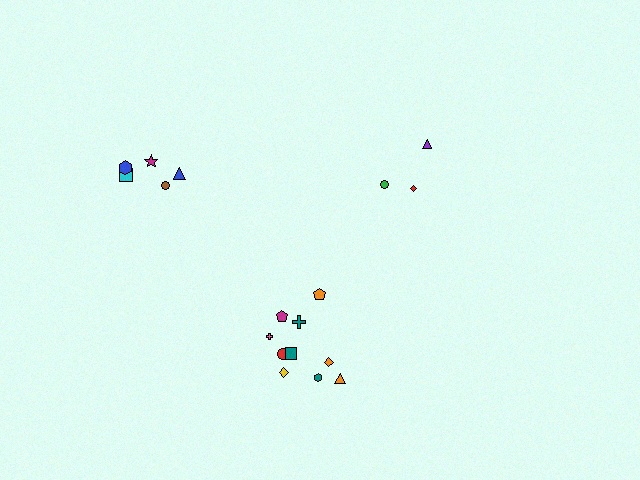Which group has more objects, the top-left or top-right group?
The top-left group.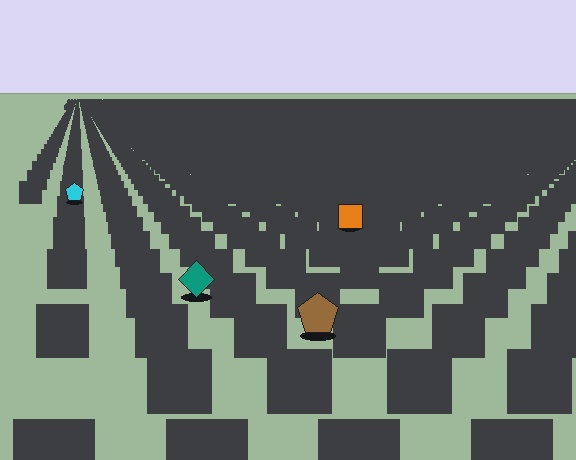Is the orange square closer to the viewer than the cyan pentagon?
Yes. The orange square is closer — you can tell from the texture gradient: the ground texture is coarser near it.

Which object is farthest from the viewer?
The cyan pentagon is farthest from the viewer. It appears smaller and the ground texture around it is denser.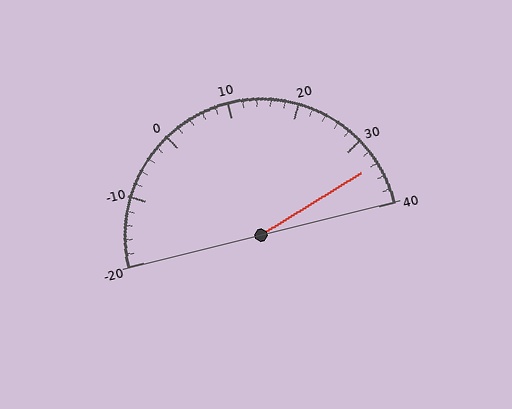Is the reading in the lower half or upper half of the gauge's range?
The reading is in the upper half of the range (-20 to 40).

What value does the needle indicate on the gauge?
The needle indicates approximately 34.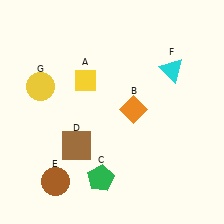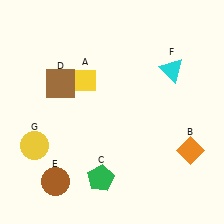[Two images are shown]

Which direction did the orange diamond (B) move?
The orange diamond (B) moved right.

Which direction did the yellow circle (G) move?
The yellow circle (G) moved down.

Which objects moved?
The objects that moved are: the orange diamond (B), the brown square (D), the yellow circle (G).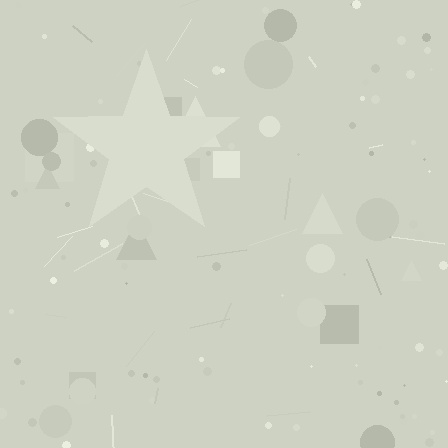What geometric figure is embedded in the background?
A star is embedded in the background.